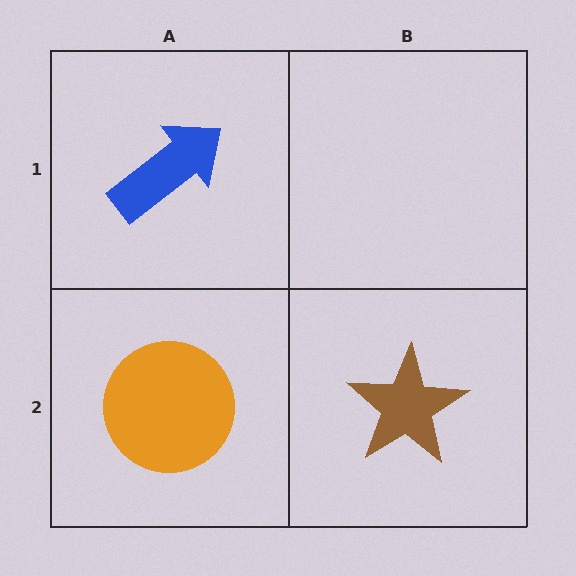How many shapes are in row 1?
1 shape.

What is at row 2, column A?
An orange circle.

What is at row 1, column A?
A blue arrow.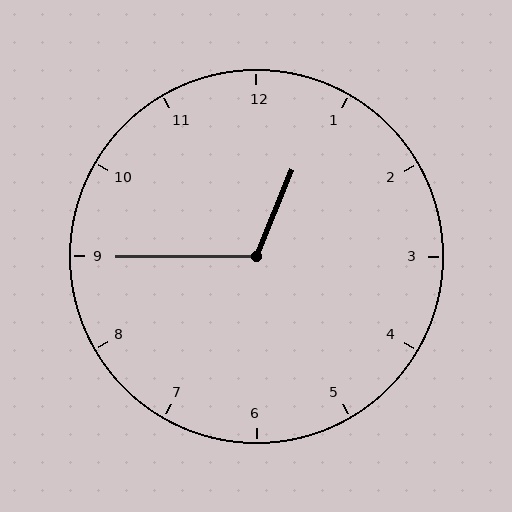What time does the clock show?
12:45.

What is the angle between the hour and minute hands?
Approximately 112 degrees.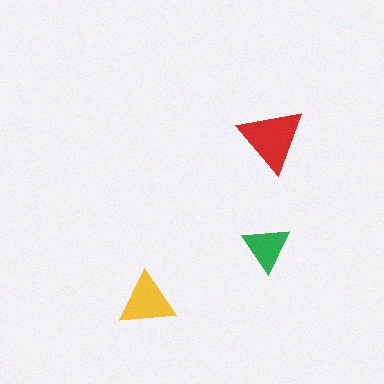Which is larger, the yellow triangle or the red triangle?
The red one.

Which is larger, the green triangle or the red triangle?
The red one.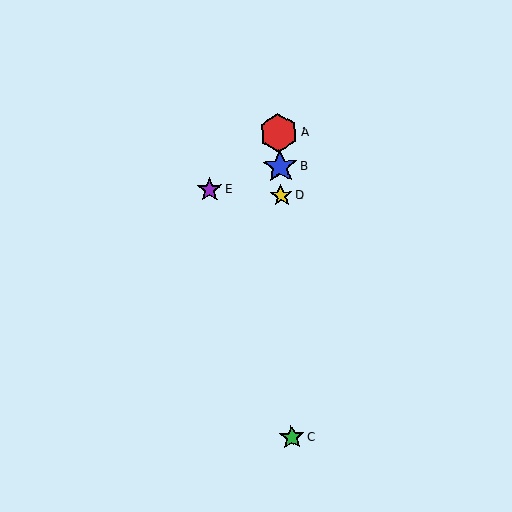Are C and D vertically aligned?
Yes, both are at x≈292.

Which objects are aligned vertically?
Objects A, B, C, D are aligned vertically.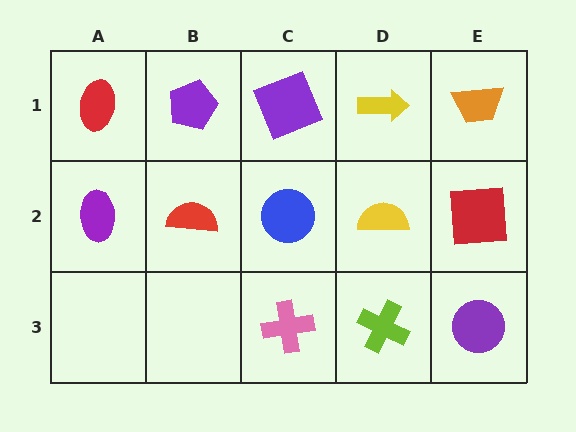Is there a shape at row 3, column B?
No, that cell is empty.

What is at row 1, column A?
A red ellipse.